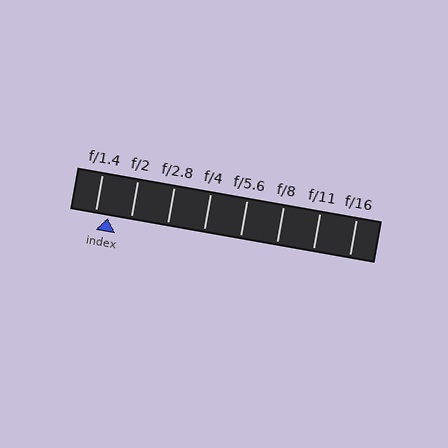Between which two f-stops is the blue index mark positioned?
The index mark is between f/1.4 and f/2.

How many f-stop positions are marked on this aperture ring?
There are 8 f-stop positions marked.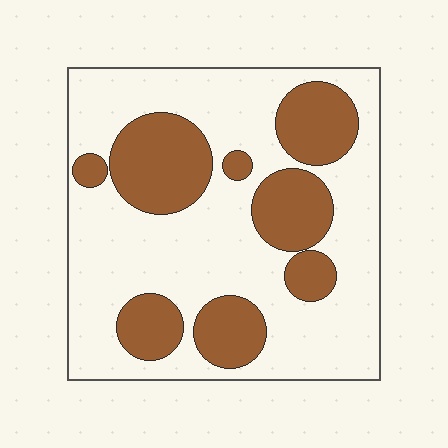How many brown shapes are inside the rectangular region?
8.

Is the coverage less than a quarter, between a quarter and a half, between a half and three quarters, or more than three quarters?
Between a quarter and a half.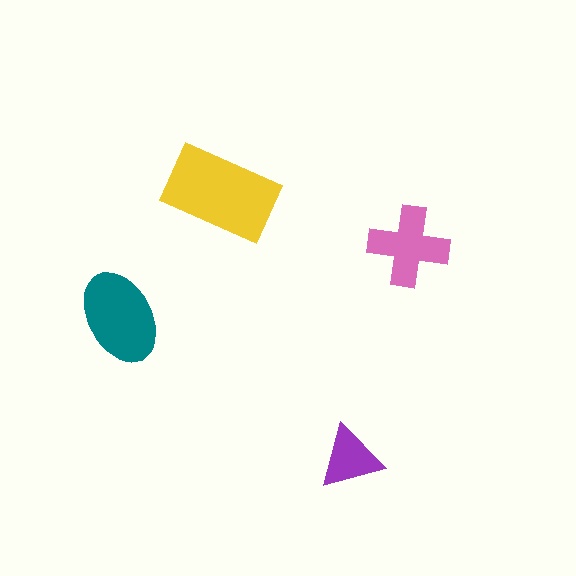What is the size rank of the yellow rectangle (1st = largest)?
1st.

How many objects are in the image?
There are 4 objects in the image.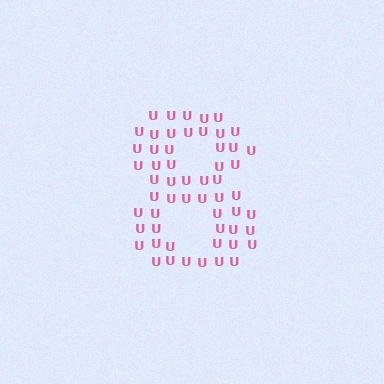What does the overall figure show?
The overall figure shows the digit 8.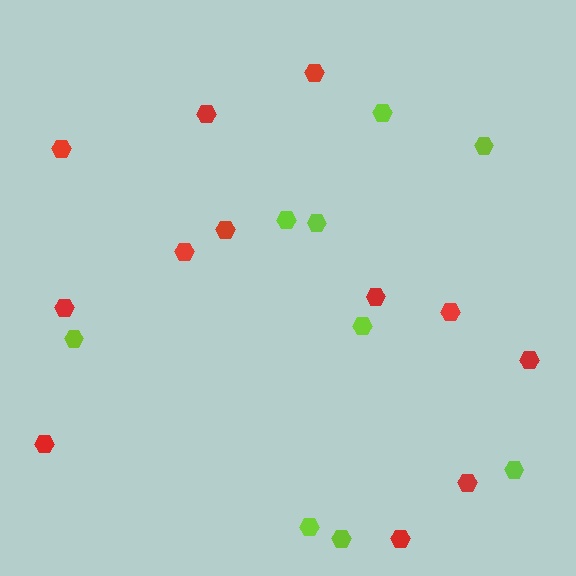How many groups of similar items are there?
There are 2 groups: one group of red hexagons (12) and one group of lime hexagons (9).